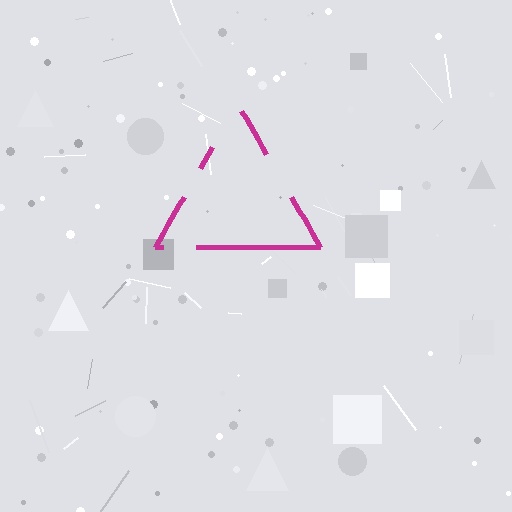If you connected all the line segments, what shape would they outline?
They would outline a triangle.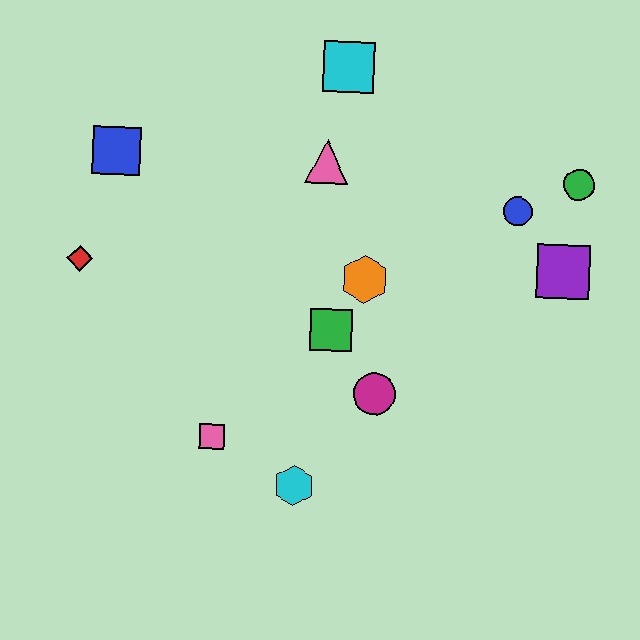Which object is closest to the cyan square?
The pink triangle is closest to the cyan square.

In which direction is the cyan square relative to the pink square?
The cyan square is above the pink square.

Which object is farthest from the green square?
The green circle is farthest from the green square.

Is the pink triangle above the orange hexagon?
Yes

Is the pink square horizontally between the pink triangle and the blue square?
Yes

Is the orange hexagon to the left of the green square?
No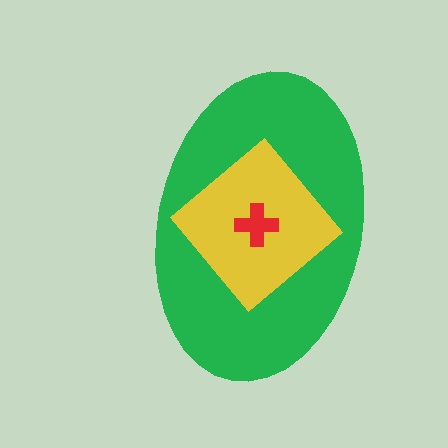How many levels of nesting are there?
3.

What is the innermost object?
The red cross.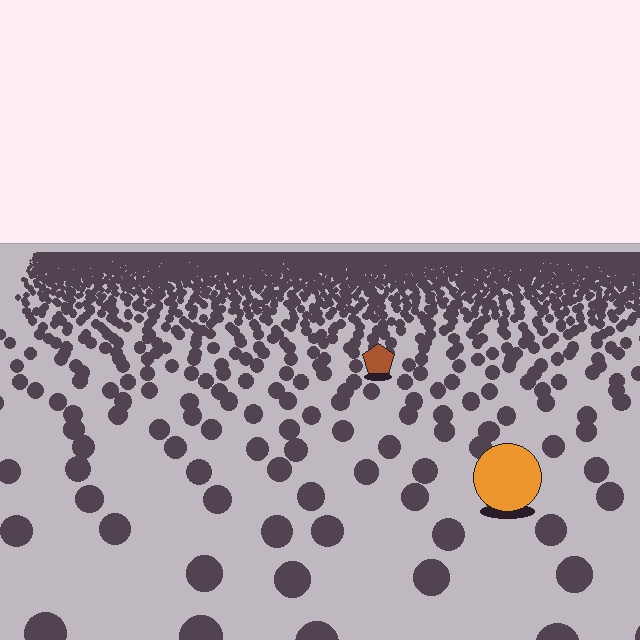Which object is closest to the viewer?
The orange circle is closest. The texture marks near it are larger and more spread out.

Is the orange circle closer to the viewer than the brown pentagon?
Yes. The orange circle is closer — you can tell from the texture gradient: the ground texture is coarser near it.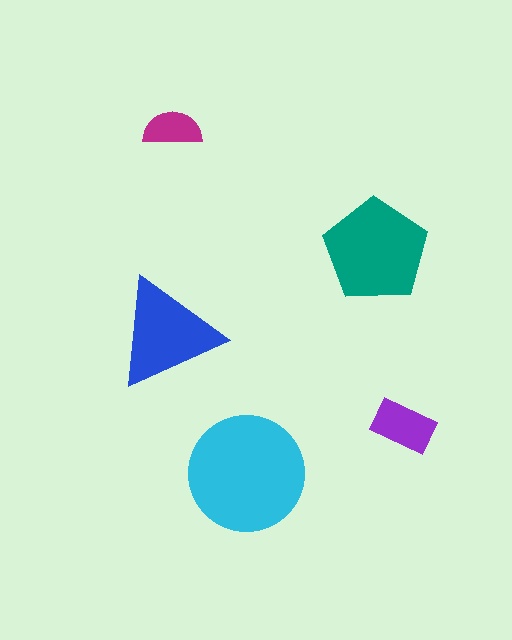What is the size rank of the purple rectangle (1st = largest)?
4th.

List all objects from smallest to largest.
The magenta semicircle, the purple rectangle, the blue triangle, the teal pentagon, the cyan circle.